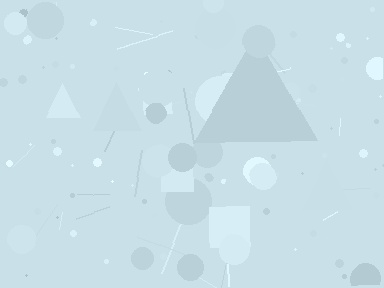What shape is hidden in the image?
A triangle is hidden in the image.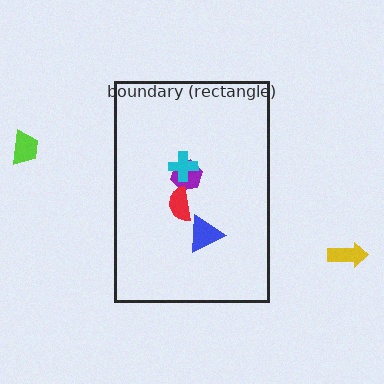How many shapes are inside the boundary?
4 inside, 2 outside.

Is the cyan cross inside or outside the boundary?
Inside.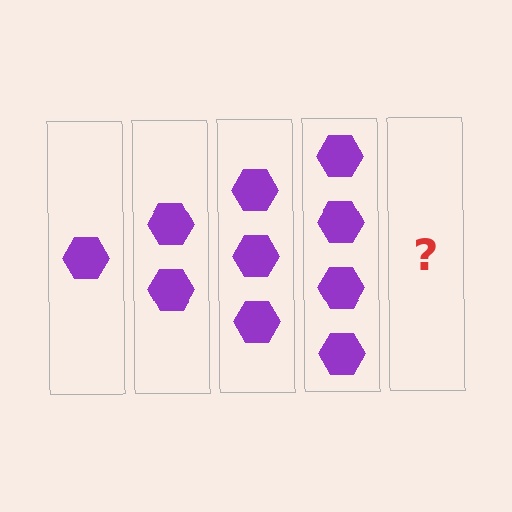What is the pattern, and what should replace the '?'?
The pattern is that each step adds one more hexagon. The '?' should be 5 hexagons.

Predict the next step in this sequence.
The next step is 5 hexagons.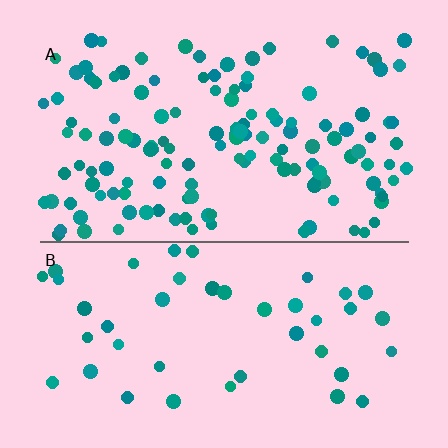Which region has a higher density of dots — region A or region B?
A (the top).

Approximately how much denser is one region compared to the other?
Approximately 3.1× — region A over region B.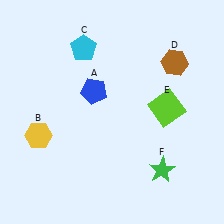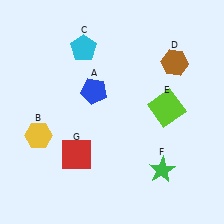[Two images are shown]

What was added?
A red square (G) was added in Image 2.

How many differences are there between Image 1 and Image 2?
There is 1 difference between the two images.